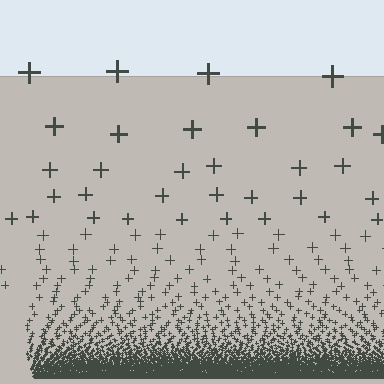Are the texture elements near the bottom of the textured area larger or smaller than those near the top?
Smaller. The gradient is inverted — elements near the bottom are smaller and denser.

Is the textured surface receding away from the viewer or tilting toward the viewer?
The surface appears to tilt toward the viewer. Texture elements get larger and sparser toward the top.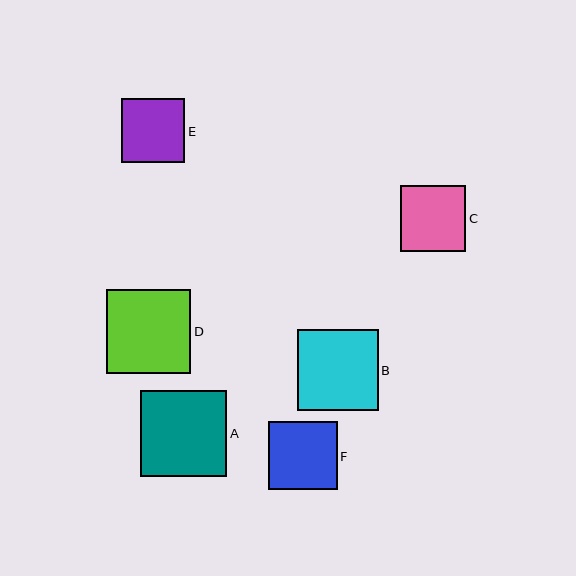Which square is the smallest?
Square E is the smallest with a size of approximately 63 pixels.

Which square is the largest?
Square A is the largest with a size of approximately 87 pixels.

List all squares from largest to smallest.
From largest to smallest: A, D, B, F, C, E.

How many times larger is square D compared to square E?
Square D is approximately 1.3 times the size of square E.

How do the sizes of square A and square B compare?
Square A and square B are approximately the same size.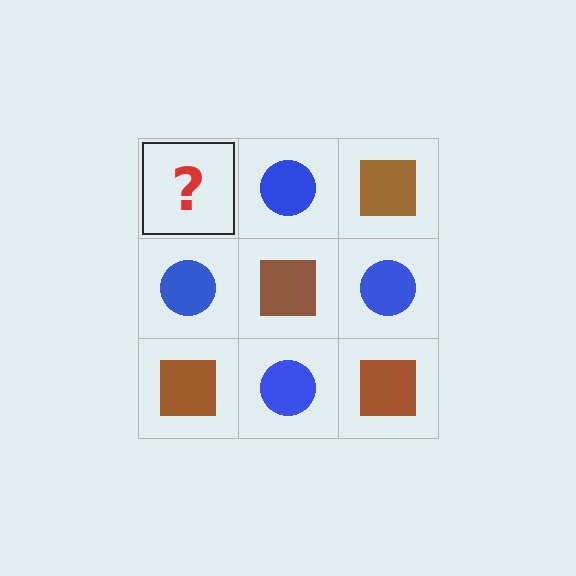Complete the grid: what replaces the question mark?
The question mark should be replaced with a brown square.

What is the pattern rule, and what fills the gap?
The rule is that it alternates brown square and blue circle in a checkerboard pattern. The gap should be filled with a brown square.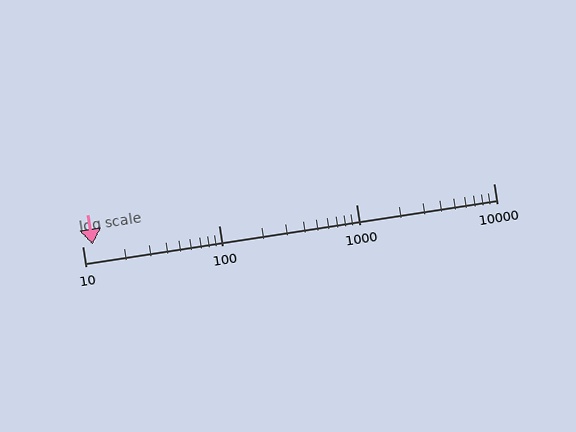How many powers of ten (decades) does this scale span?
The scale spans 3 decades, from 10 to 10000.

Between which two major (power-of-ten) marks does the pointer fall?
The pointer is between 10 and 100.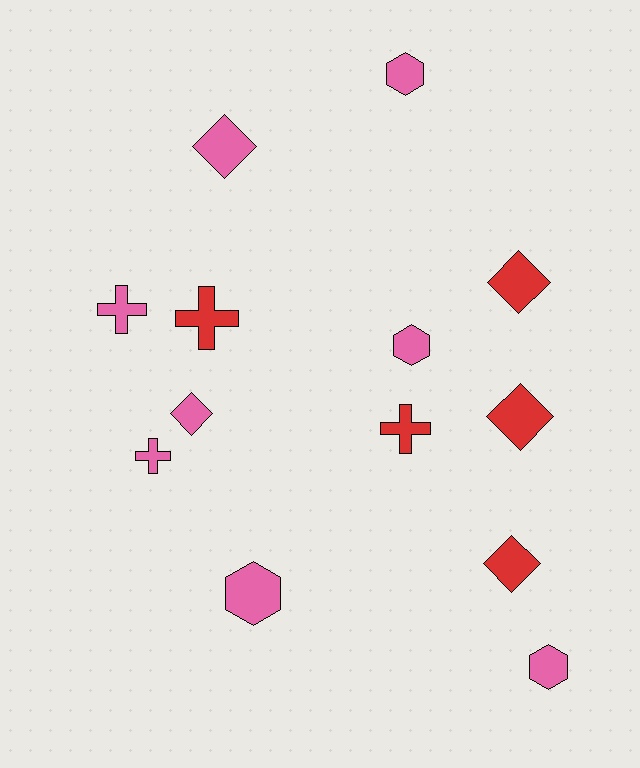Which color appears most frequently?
Pink, with 8 objects.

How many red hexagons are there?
There are no red hexagons.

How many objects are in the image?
There are 13 objects.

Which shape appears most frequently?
Diamond, with 5 objects.